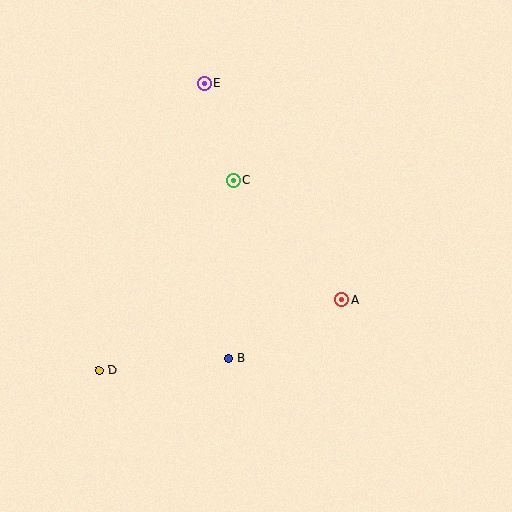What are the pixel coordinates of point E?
Point E is at (204, 84).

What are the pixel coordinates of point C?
Point C is at (233, 180).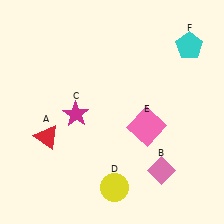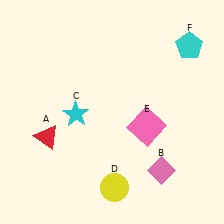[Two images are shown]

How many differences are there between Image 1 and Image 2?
There is 1 difference between the two images.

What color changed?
The star (C) changed from magenta in Image 1 to cyan in Image 2.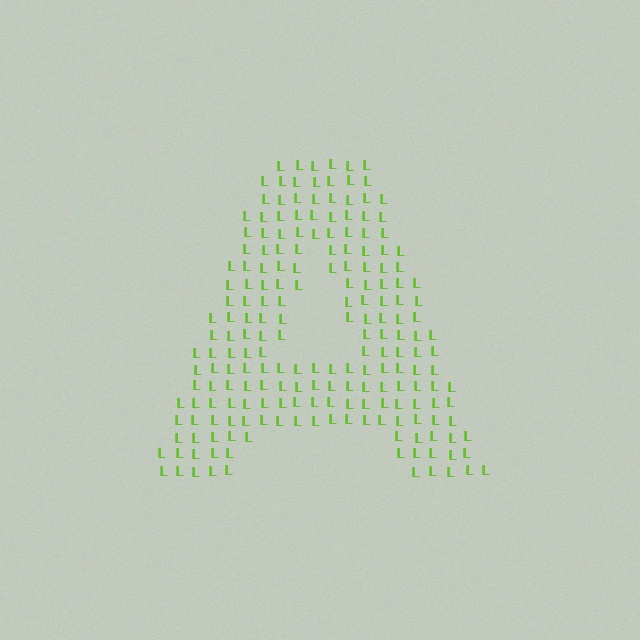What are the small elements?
The small elements are letter L's.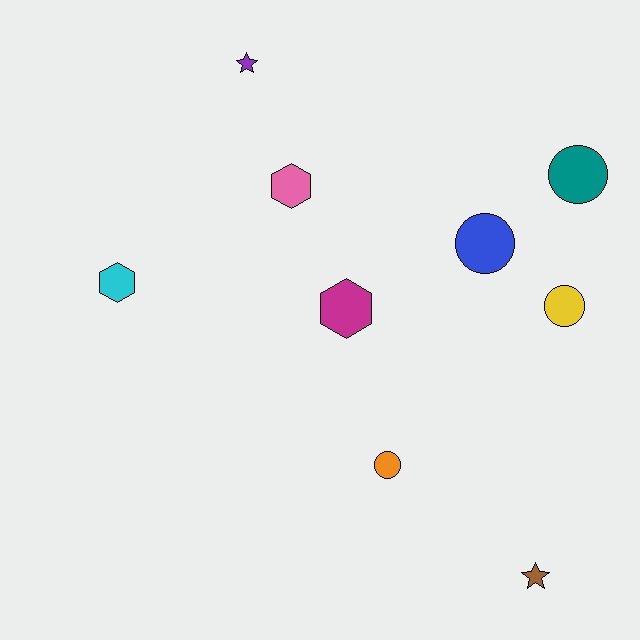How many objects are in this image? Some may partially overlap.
There are 9 objects.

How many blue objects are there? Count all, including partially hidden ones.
There is 1 blue object.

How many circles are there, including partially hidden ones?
There are 4 circles.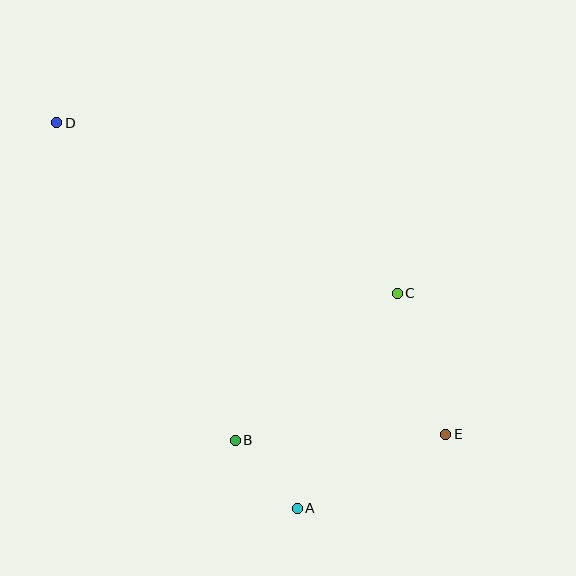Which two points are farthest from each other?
Points D and E are farthest from each other.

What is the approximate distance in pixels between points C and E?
The distance between C and E is approximately 149 pixels.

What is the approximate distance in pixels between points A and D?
The distance between A and D is approximately 455 pixels.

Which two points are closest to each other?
Points A and B are closest to each other.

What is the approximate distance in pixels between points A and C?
The distance between A and C is approximately 237 pixels.